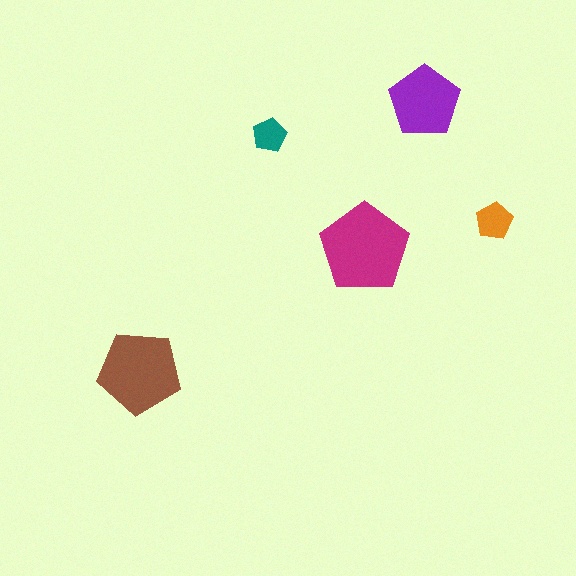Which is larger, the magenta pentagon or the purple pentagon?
The magenta one.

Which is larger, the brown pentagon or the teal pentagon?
The brown one.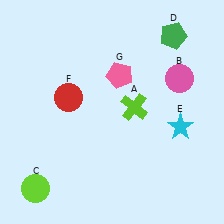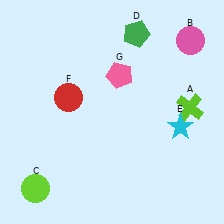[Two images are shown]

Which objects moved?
The objects that moved are: the lime cross (A), the pink circle (B), the green pentagon (D).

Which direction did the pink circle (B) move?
The pink circle (B) moved up.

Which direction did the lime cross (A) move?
The lime cross (A) moved right.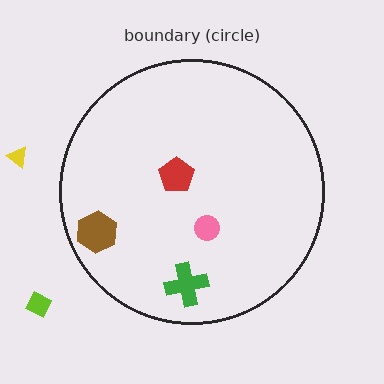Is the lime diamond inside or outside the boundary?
Outside.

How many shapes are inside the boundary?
4 inside, 2 outside.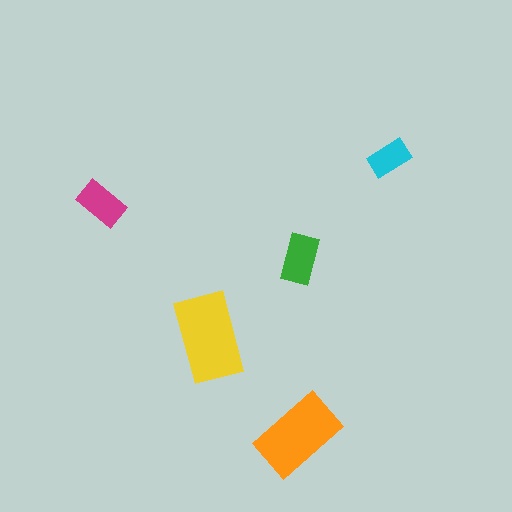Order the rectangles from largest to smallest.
the yellow one, the orange one, the green one, the magenta one, the cyan one.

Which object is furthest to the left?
The magenta rectangle is leftmost.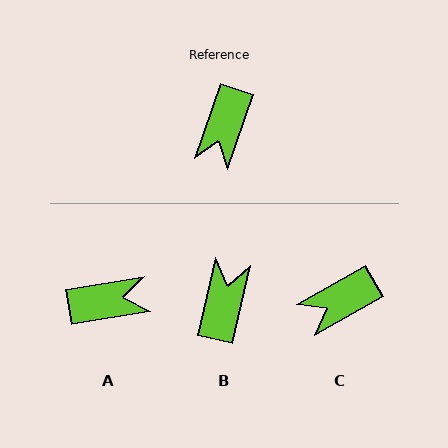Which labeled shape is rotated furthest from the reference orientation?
B, about 173 degrees away.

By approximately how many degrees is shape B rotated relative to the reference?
Approximately 173 degrees clockwise.